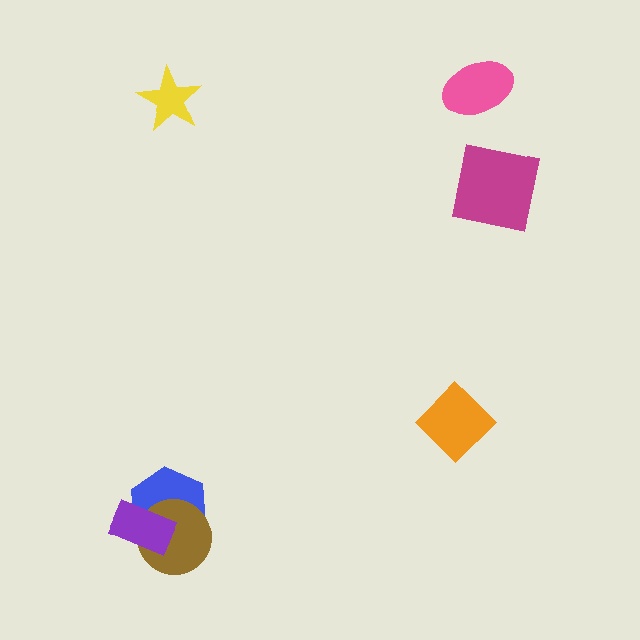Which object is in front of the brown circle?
The purple rectangle is in front of the brown circle.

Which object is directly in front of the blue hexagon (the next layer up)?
The brown circle is directly in front of the blue hexagon.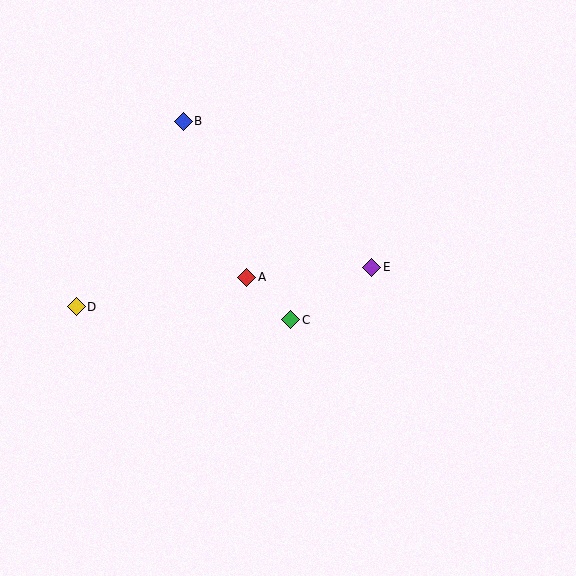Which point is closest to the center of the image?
Point C at (291, 320) is closest to the center.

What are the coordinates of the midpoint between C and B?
The midpoint between C and B is at (237, 220).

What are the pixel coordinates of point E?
Point E is at (372, 267).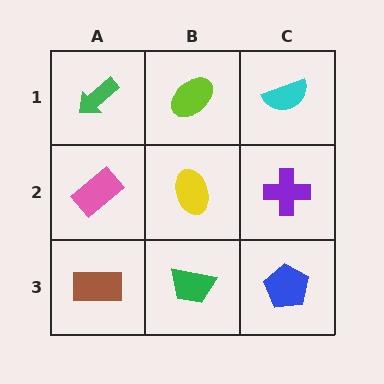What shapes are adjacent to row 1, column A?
A pink rectangle (row 2, column A), a lime ellipse (row 1, column B).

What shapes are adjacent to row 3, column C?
A purple cross (row 2, column C), a green trapezoid (row 3, column B).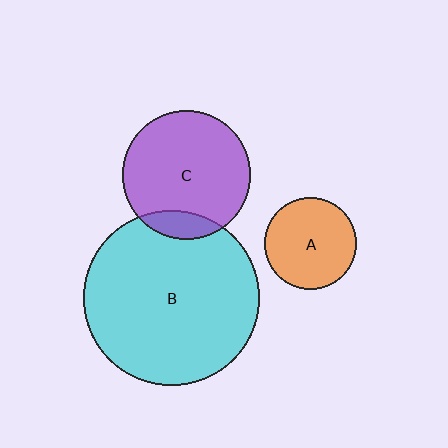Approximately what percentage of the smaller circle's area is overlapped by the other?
Approximately 15%.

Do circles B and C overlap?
Yes.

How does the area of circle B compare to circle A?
Approximately 3.7 times.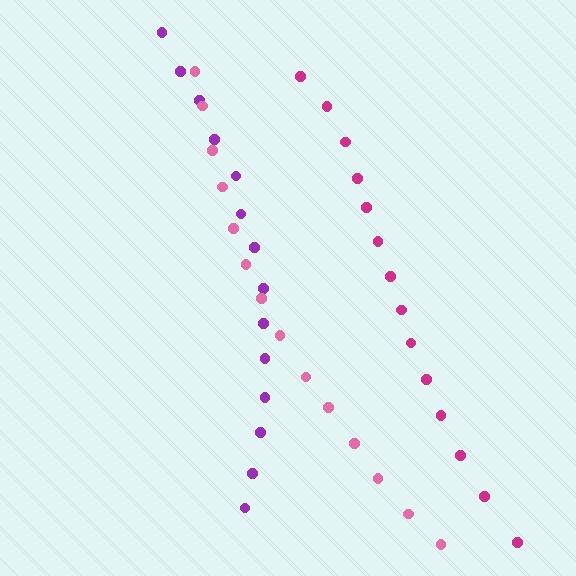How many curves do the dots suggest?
There are 3 distinct paths.